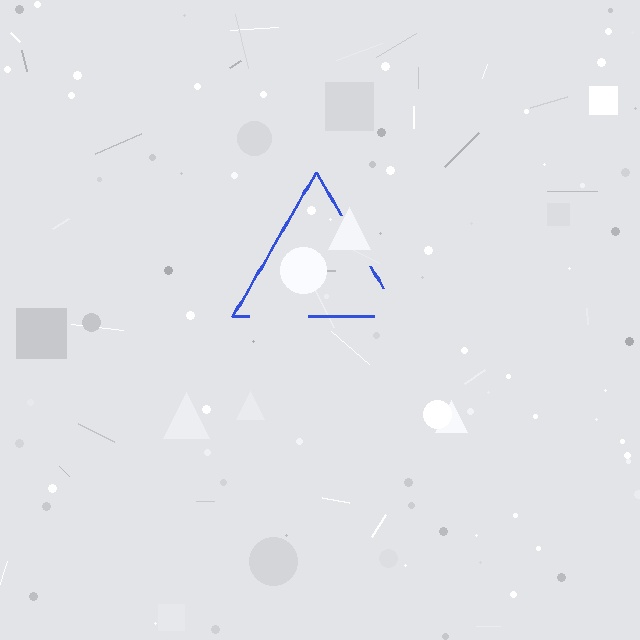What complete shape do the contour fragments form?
The contour fragments form a triangle.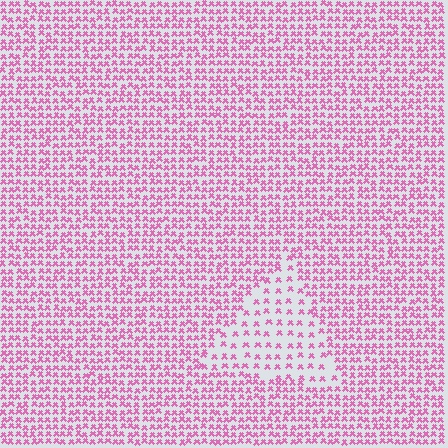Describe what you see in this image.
The image contains small pink elements arranged at two different densities. A triangle-shaped region is visible where the elements are less densely packed than the surrounding area.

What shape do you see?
I see a triangle.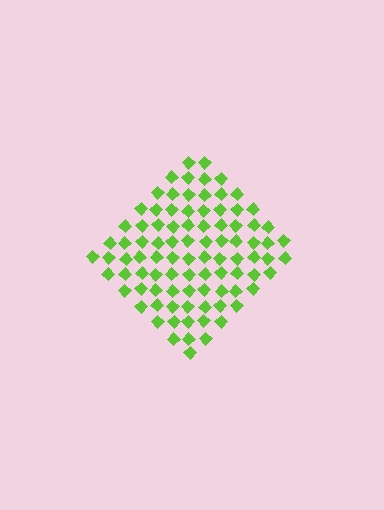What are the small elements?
The small elements are diamonds.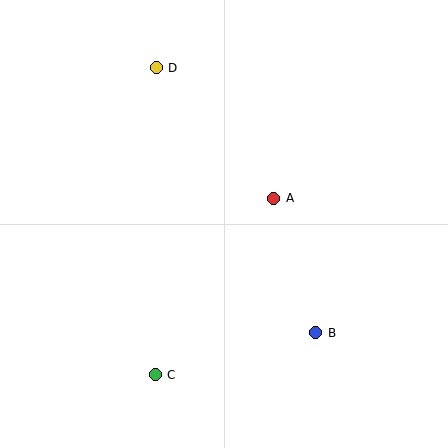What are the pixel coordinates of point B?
Point B is at (316, 333).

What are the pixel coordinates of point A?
Point A is at (274, 198).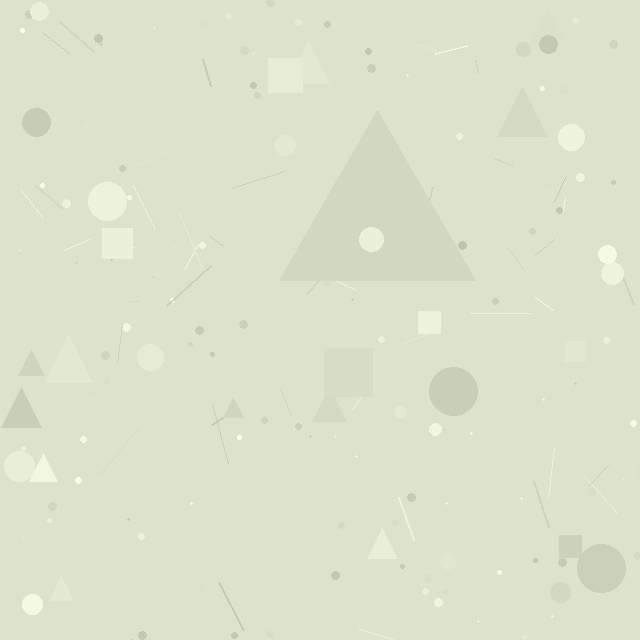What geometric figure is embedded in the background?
A triangle is embedded in the background.